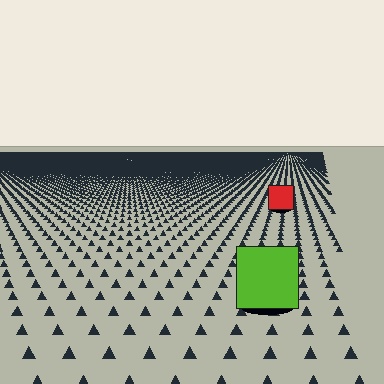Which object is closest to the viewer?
The lime square is closest. The texture marks near it are larger and more spread out.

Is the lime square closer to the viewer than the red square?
Yes. The lime square is closer — you can tell from the texture gradient: the ground texture is coarser near it.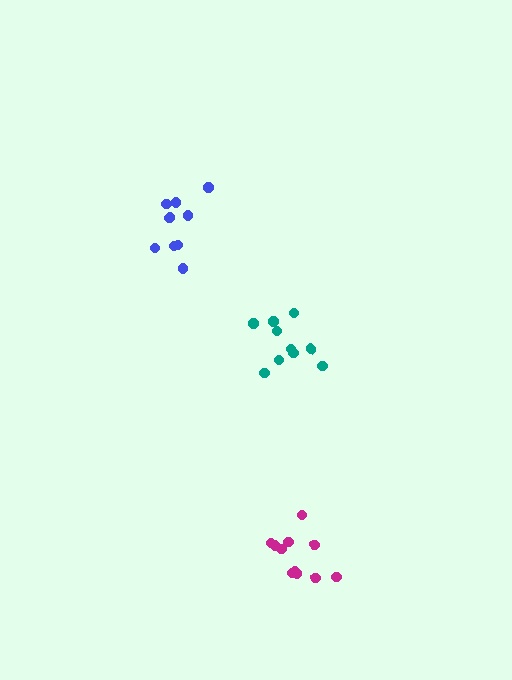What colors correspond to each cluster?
The clusters are colored: teal, blue, magenta.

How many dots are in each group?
Group 1: 10 dots, Group 2: 10 dots, Group 3: 11 dots (31 total).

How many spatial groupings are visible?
There are 3 spatial groupings.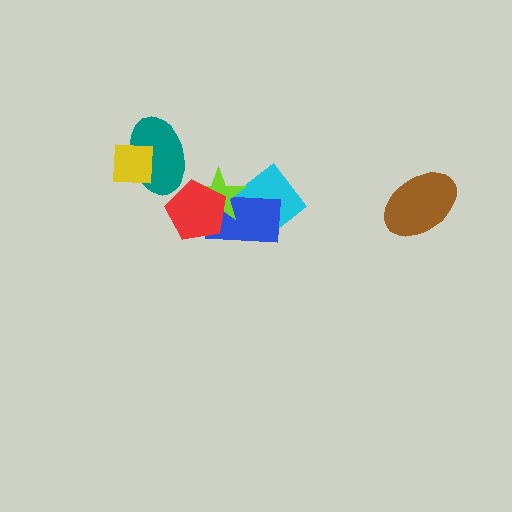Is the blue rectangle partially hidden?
Yes, it is partially covered by another shape.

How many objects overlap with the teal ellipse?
1 object overlaps with the teal ellipse.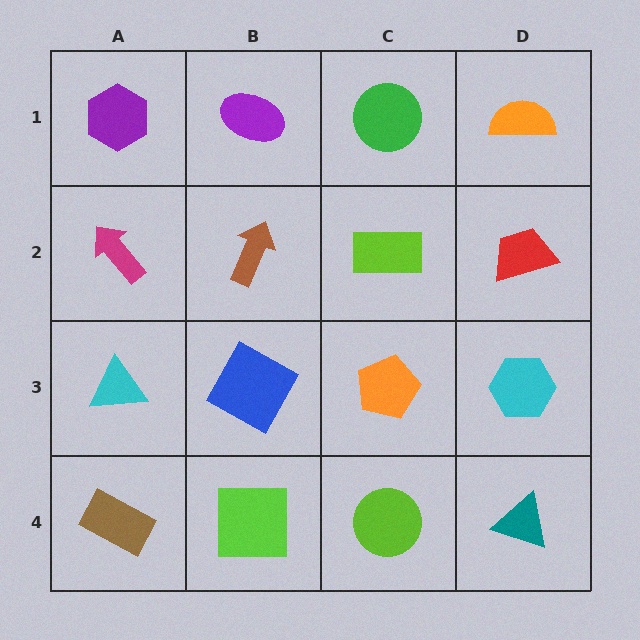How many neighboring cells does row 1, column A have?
2.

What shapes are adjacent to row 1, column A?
A magenta arrow (row 2, column A), a purple ellipse (row 1, column B).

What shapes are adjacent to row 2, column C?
A green circle (row 1, column C), an orange pentagon (row 3, column C), a brown arrow (row 2, column B), a red trapezoid (row 2, column D).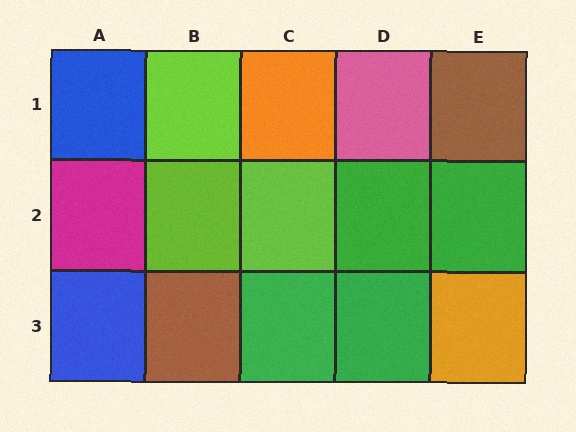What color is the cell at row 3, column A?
Blue.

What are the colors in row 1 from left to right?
Blue, lime, orange, pink, brown.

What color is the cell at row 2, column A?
Magenta.